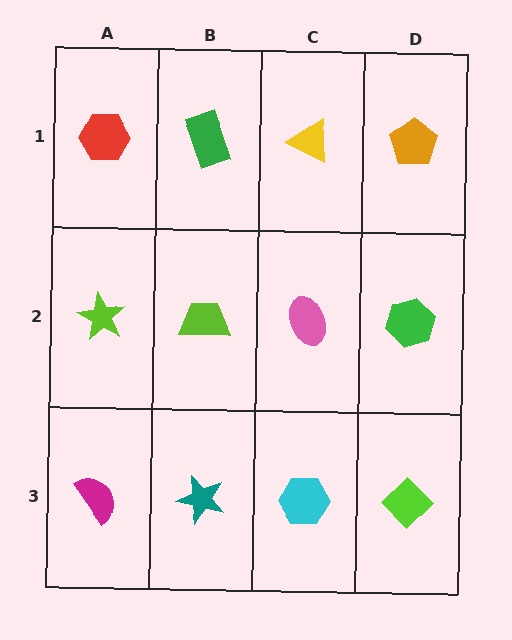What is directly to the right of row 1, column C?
An orange pentagon.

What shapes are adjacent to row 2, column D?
An orange pentagon (row 1, column D), a lime diamond (row 3, column D), a pink ellipse (row 2, column C).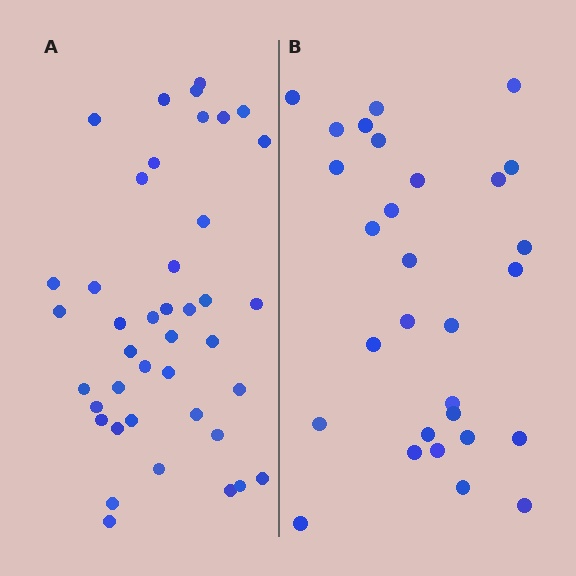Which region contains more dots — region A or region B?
Region A (the left region) has more dots.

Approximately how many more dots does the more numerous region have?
Region A has roughly 12 or so more dots than region B.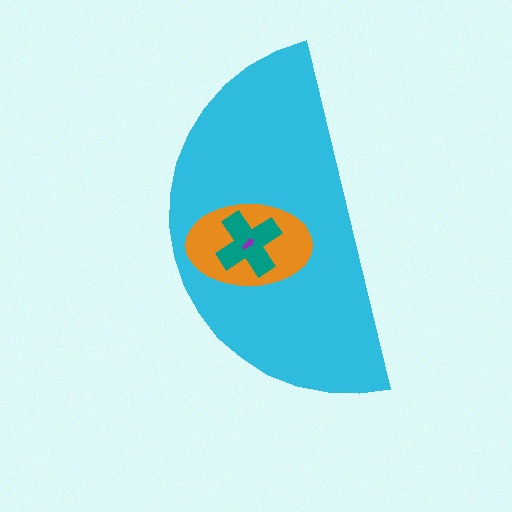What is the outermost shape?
The cyan semicircle.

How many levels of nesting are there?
4.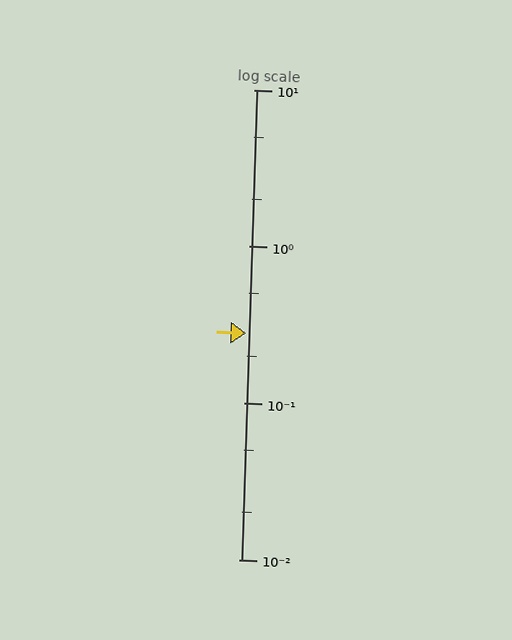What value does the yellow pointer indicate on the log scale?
The pointer indicates approximately 0.28.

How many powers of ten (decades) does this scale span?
The scale spans 3 decades, from 0.01 to 10.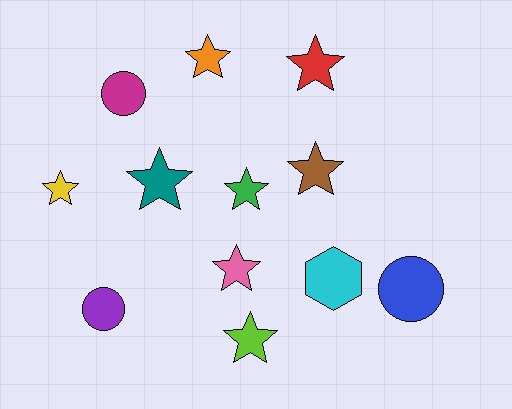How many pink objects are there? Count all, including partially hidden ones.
There is 1 pink object.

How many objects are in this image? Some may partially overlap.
There are 12 objects.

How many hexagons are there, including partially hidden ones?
There is 1 hexagon.